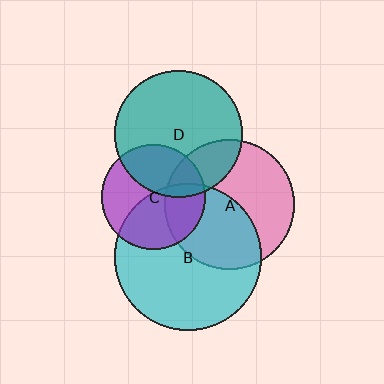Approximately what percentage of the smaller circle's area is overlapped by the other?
Approximately 45%.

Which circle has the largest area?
Circle B (cyan).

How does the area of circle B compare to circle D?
Approximately 1.3 times.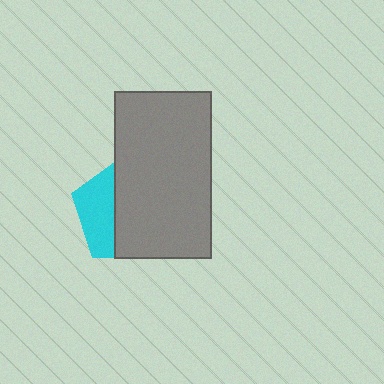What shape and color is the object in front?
The object in front is a gray rectangle.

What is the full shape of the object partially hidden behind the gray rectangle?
The partially hidden object is a cyan pentagon.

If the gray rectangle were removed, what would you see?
You would see the complete cyan pentagon.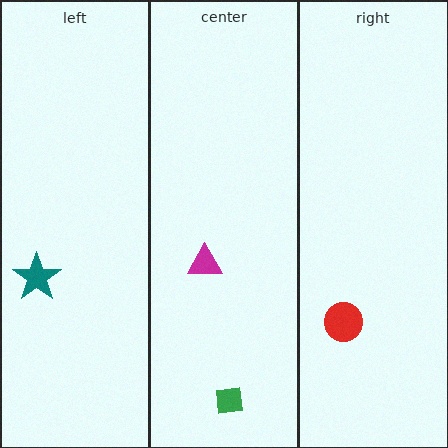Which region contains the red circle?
The right region.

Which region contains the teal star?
The left region.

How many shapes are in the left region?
1.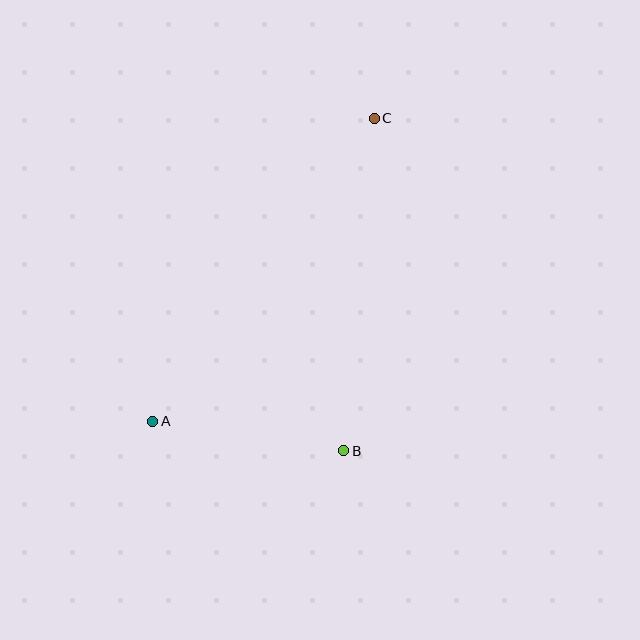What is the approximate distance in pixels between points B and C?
The distance between B and C is approximately 334 pixels.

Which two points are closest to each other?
Points A and B are closest to each other.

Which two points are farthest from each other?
Points A and C are farthest from each other.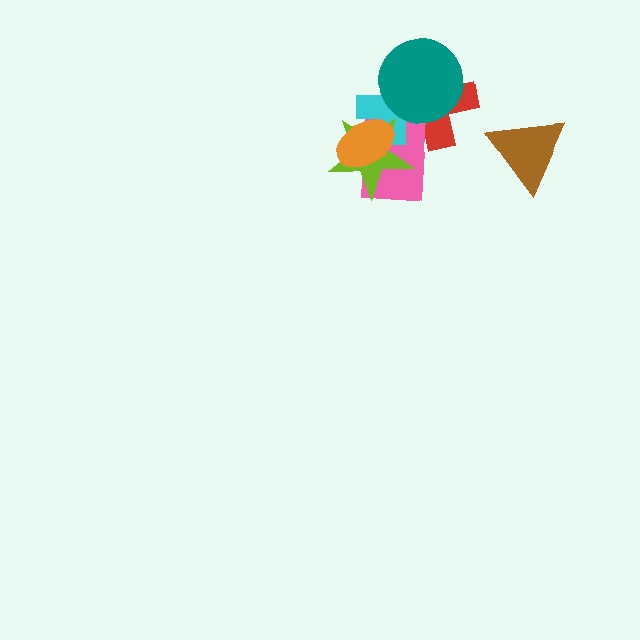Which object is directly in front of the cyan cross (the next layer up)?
The teal circle is directly in front of the cyan cross.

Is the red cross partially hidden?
Yes, it is partially covered by another shape.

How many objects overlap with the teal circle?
3 objects overlap with the teal circle.